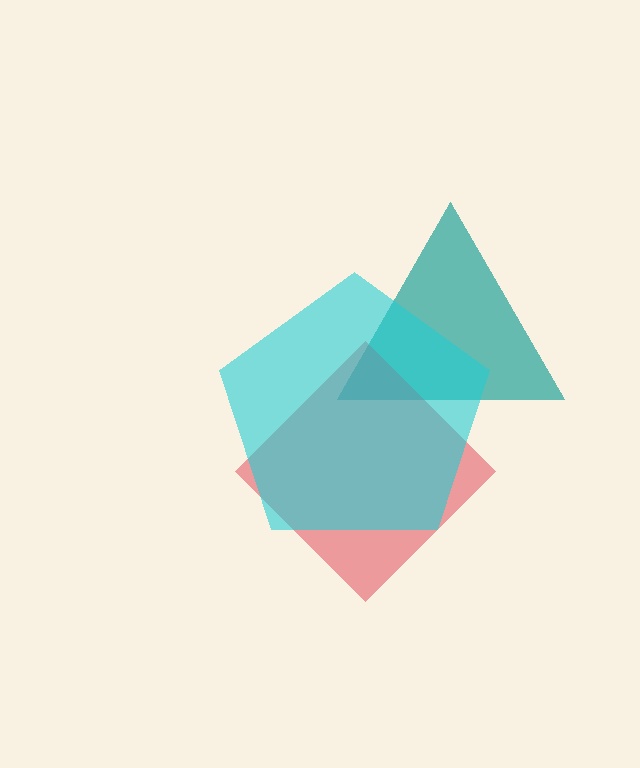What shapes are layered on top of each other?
The layered shapes are: a teal triangle, a red diamond, a cyan pentagon.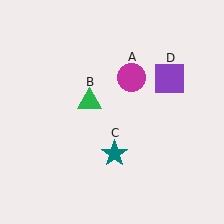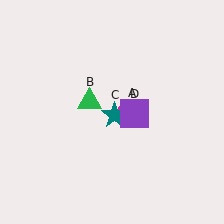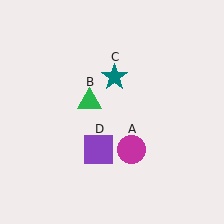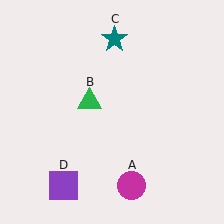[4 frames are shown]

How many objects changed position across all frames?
3 objects changed position: magenta circle (object A), teal star (object C), purple square (object D).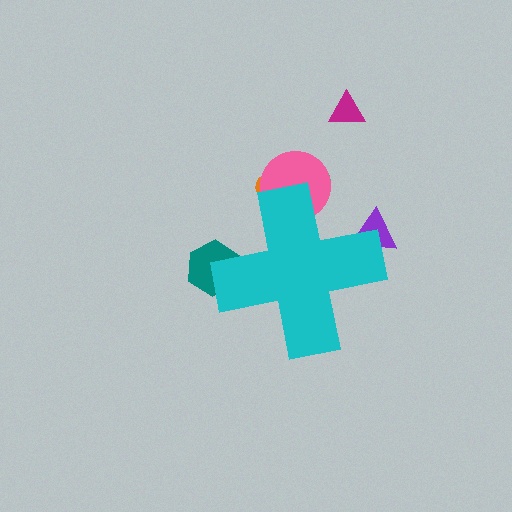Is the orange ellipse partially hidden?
Yes, the orange ellipse is partially hidden behind the cyan cross.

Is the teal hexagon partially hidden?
Yes, the teal hexagon is partially hidden behind the cyan cross.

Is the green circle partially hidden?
Yes, the green circle is partially hidden behind the cyan cross.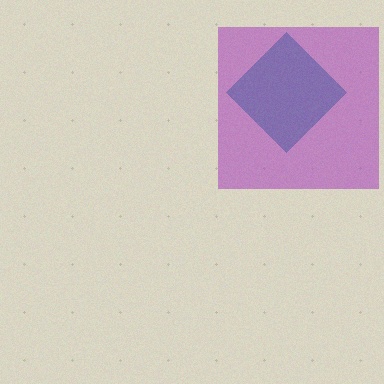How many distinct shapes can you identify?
There are 2 distinct shapes: a teal diamond, a purple square.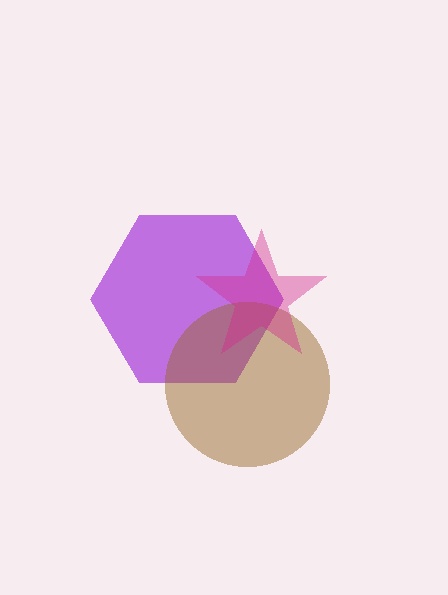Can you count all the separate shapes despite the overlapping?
Yes, there are 3 separate shapes.